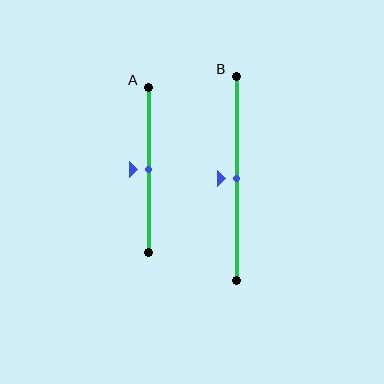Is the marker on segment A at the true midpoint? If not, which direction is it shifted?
Yes, the marker on segment A is at the true midpoint.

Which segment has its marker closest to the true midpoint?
Segment A has its marker closest to the true midpoint.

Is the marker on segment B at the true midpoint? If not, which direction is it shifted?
Yes, the marker on segment B is at the true midpoint.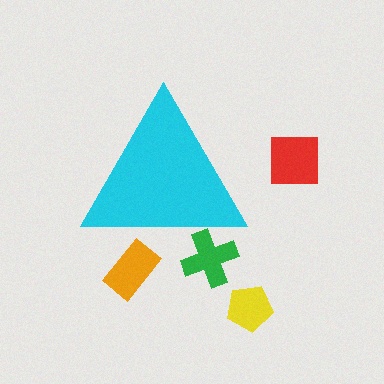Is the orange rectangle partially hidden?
Yes, the orange rectangle is partially hidden behind the cyan triangle.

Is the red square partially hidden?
No, the red square is fully visible.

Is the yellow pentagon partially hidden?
No, the yellow pentagon is fully visible.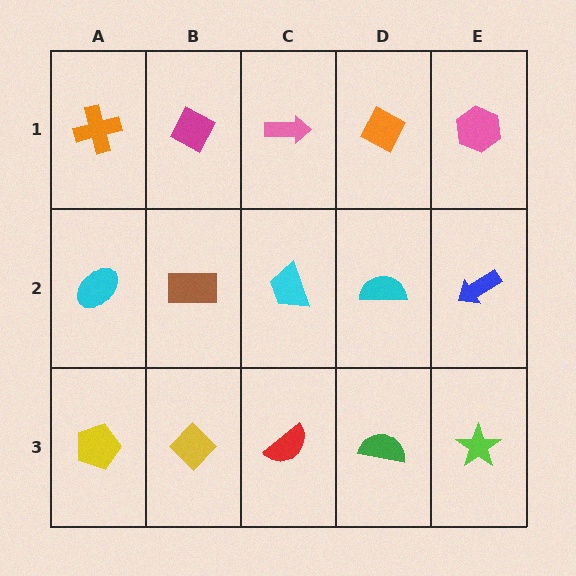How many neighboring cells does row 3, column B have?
3.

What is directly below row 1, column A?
A cyan ellipse.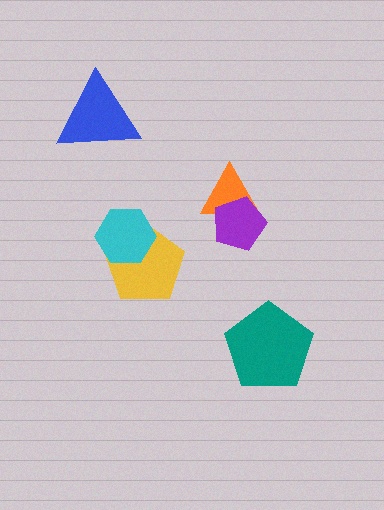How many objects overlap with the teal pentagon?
0 objects overlap with the teal pentagon.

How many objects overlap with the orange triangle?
1 object overlaps with the orange triangle.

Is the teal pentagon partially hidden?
No, no other shape covers it.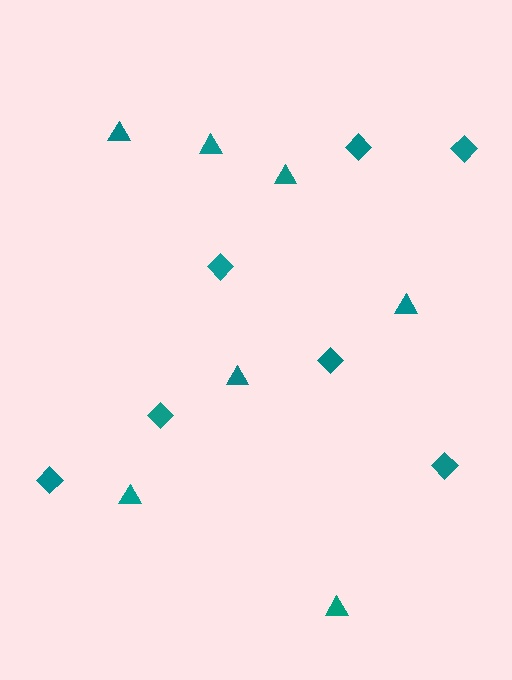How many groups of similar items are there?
There are 2 groups: one group of triangles (7) and one group of diamonds (7).